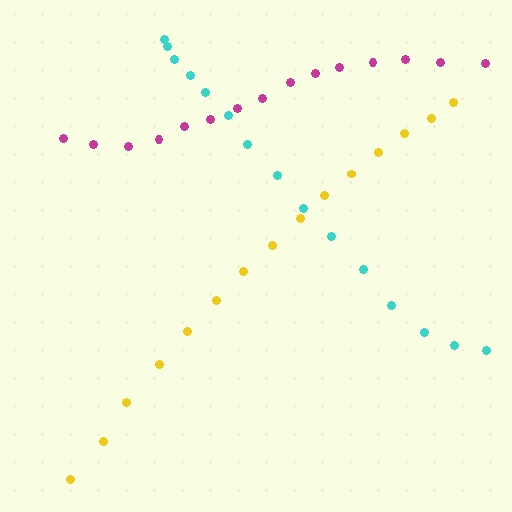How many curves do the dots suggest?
There are 3 distinct paths.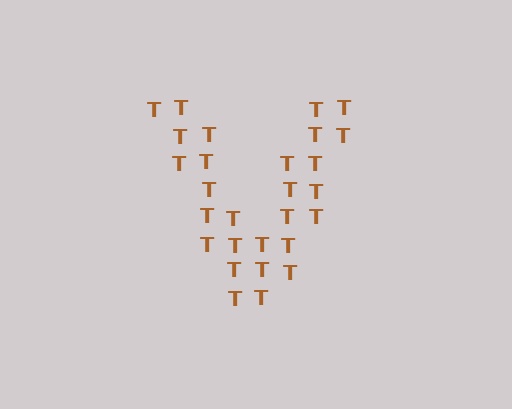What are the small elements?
The small elements are letter T's.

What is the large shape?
The large shape is the letter V.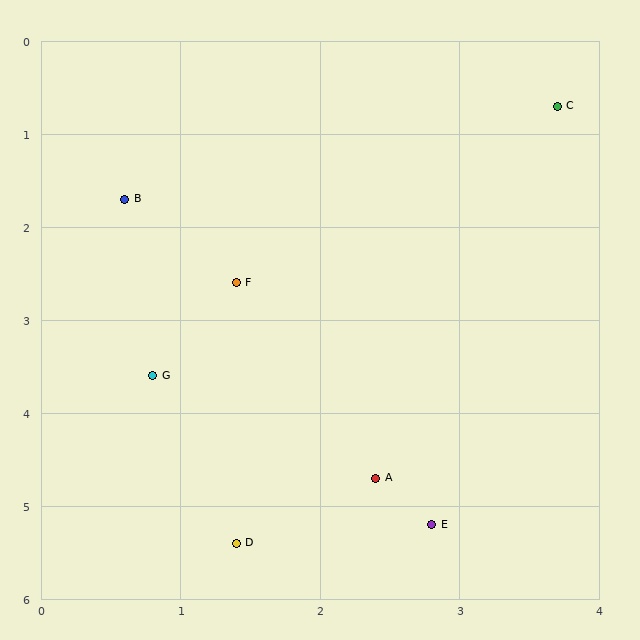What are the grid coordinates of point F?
Point F is at approximately (1.4, 2.6).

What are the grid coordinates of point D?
Point D is at approximately (1.4, 5.4).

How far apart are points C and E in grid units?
Points C and E are about 4.6 grid units apart.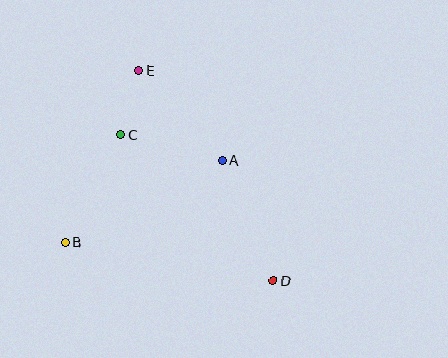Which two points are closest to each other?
Points C and E are closest to each other.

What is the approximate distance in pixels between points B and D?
The distance between B and D is approximately 211 pixels.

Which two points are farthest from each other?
Points D and E are farthest from each other.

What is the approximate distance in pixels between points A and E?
The distance between A and E is approximately 123 pixels.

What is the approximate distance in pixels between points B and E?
The distance between B and E is approximately 187 pixels.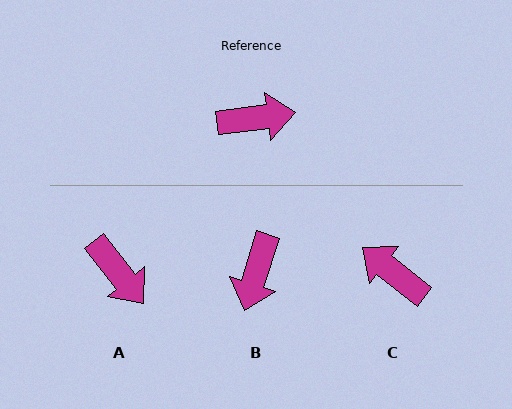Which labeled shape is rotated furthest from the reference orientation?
C, about 134 degrees away.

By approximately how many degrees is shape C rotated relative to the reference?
Approximately 134 degrees counter-clockwise.